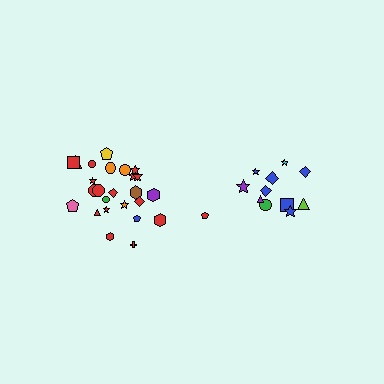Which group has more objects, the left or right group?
The left group.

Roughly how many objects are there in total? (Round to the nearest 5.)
Roughly 35 objects in total.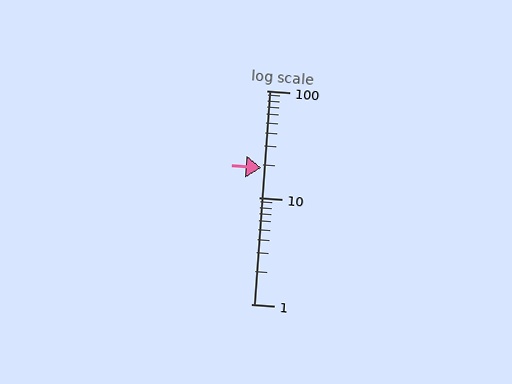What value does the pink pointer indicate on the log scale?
The pointer indicates approximately 19.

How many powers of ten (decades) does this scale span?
The scale spans 2 decades, from 1 to 100.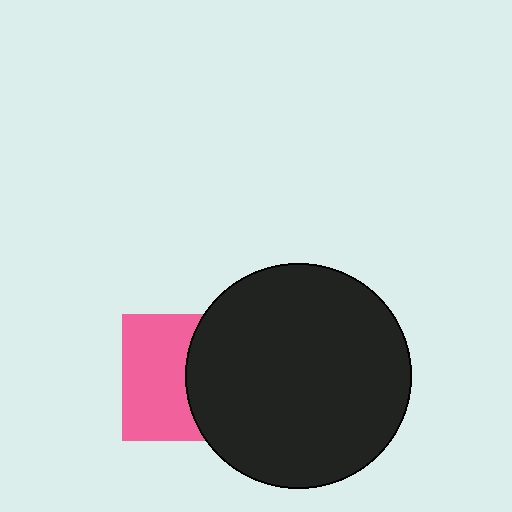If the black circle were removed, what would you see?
You would see the complete pink square.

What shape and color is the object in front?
The object in front is a black circle.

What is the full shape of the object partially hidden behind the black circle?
The partially hidden object is a pink square.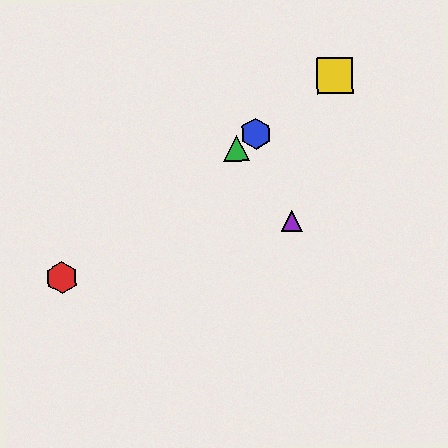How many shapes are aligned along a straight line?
4 shapes (the red hexagon, the blue hexagon, the green triangle, the yellow square) are aligned along a straight line.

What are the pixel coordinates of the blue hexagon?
The blue hexagon is at (256, 134).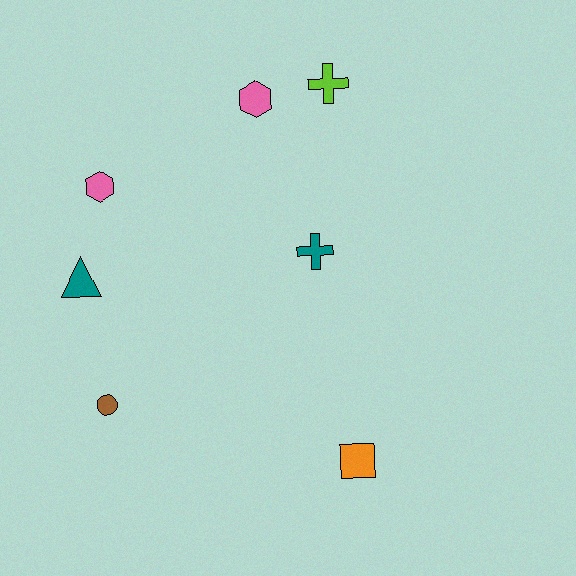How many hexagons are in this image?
There are 2 hexagons.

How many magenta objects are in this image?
There are no magenta objects.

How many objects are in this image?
There are 7 objects.